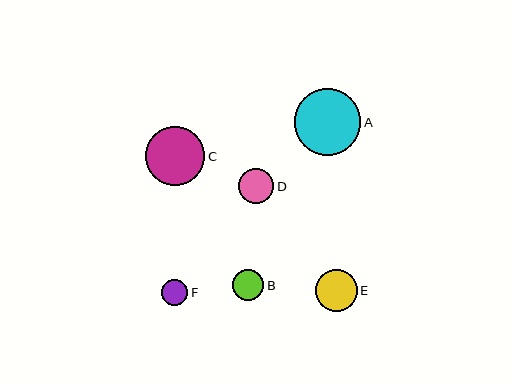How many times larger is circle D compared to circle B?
Circle D is approximately 1.1 times the size of circle B.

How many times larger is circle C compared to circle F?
Circle C is approximately 2.2 times the size of circle F.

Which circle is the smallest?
Circle F is the smallest with a size of approximately 26 pixels.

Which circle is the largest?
Circle A is the largest with a size of approximately 66 pixels.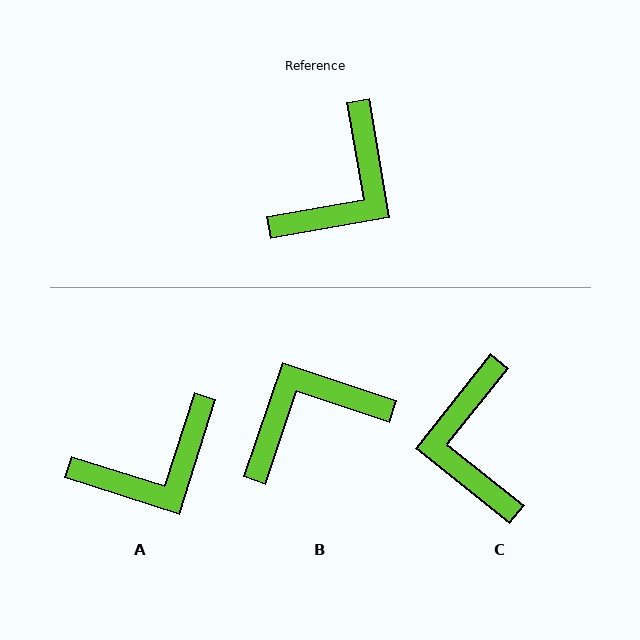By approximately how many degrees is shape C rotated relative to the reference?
Approximately 138 degrees clockwise.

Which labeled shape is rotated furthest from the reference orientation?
B, about 151 degrees away.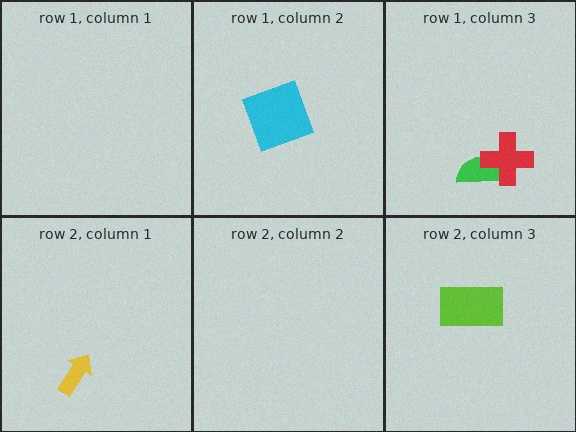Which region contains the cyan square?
The row 1, column 2 region.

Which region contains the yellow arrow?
The row 2, column 1 region.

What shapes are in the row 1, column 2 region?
The cyan square.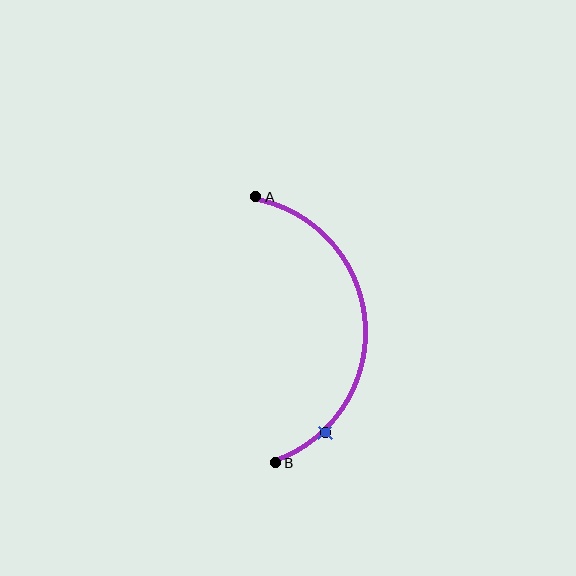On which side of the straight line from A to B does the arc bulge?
The arc bulges to the right of the straight line connecting A and B.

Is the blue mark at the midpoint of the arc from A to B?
No. The blue mark lies on the arc but is closer to endpoint B. The arc midpoint would be at the point on the curve equidistant along the arc from both A and B.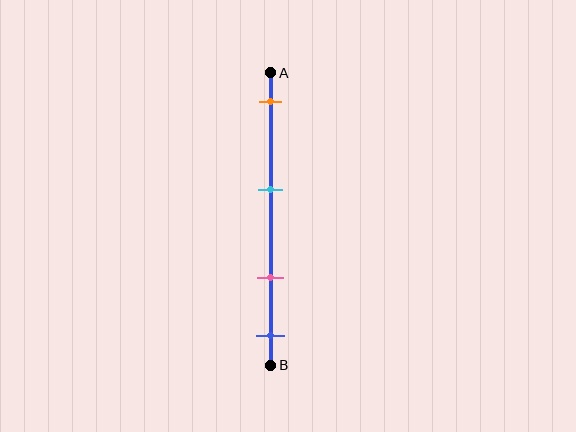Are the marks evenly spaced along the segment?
No, the marks are not evenly spaced.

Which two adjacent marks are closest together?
The pink and blue marks are the closest adjacent pair.